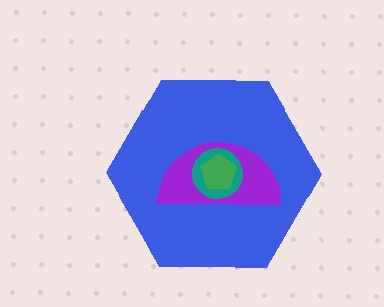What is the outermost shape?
The blue hexagon.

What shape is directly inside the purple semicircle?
The teal circle.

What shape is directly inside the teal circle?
The green pentagon.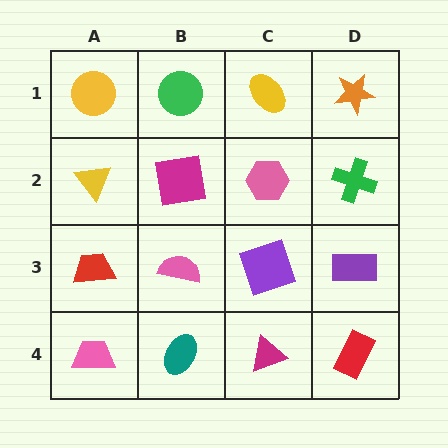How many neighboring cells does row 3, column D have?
3.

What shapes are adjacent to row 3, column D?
A green cross (row 2, column D), a red rectangle (row 4, column D), a purple square (row 3, column C).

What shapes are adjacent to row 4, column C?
A purple square (row 3, column C), a teal ellipse (row 4, column B), a red rectangle (row 4, column D).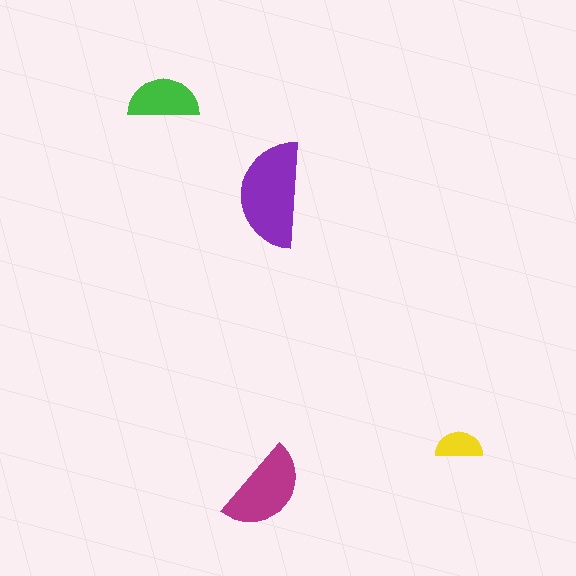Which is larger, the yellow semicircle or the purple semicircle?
The purple one.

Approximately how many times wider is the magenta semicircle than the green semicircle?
About 1.5 times wider.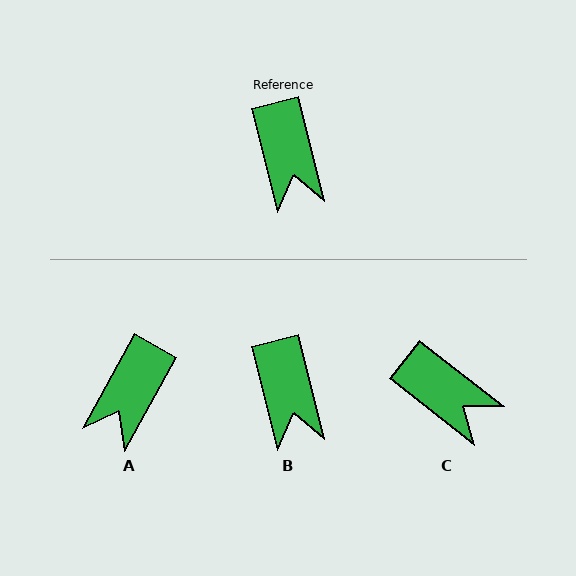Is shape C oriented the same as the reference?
No, it is off by about 38 degrees.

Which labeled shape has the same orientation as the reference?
B.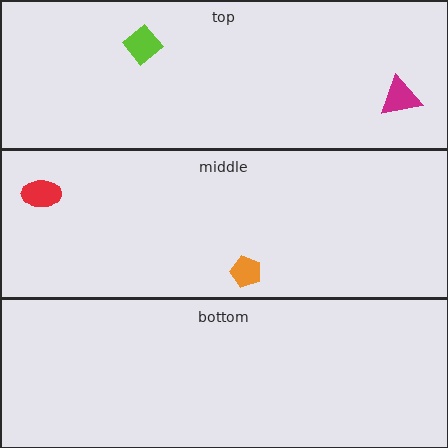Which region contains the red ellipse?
The middle region.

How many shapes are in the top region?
2.